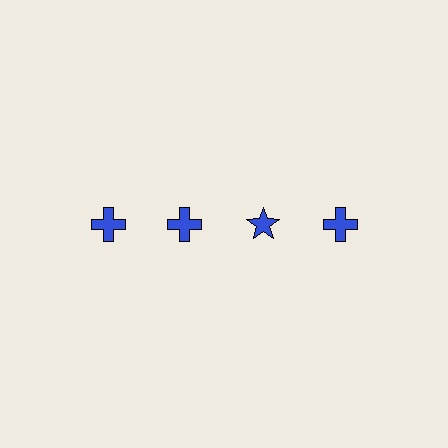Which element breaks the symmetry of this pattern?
The blue star in the top row, center column breaks the symmetry. All other shapes are blue crosses.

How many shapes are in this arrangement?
There are 4 shapes arranged in a grid pattern.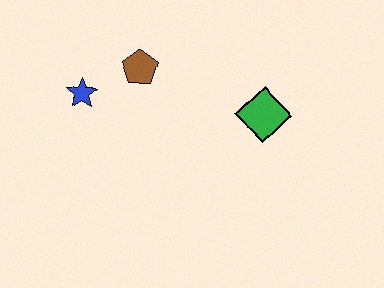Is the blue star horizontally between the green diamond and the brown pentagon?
No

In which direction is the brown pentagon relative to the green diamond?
The brown pentagon is to the left of the green diamond.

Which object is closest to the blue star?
The brown pentagon is closest to the blue star.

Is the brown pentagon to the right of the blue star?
Yes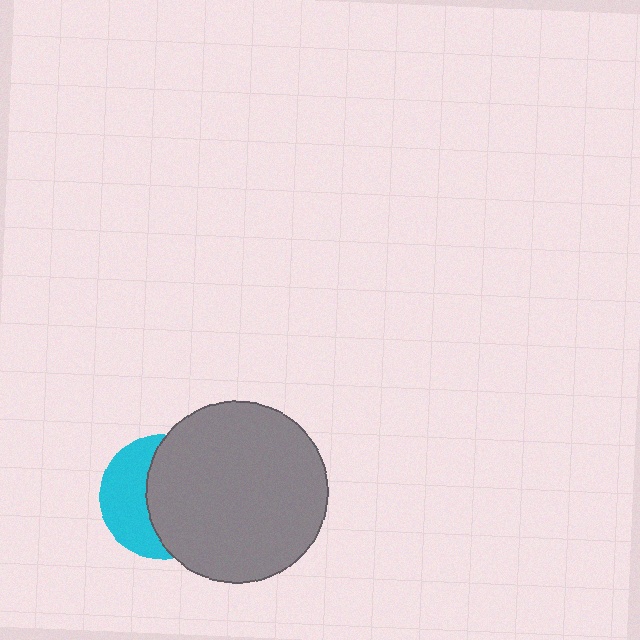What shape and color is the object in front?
The object in front is a gray circle.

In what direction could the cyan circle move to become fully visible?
The cyan circle could move left. That would shift it out from behind the gray circle entirely.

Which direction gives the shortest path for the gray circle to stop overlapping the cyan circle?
Moving right gives the shortest separation.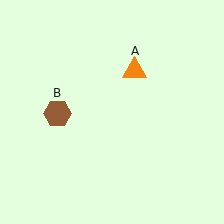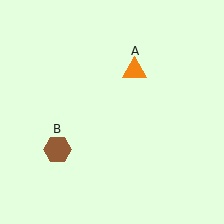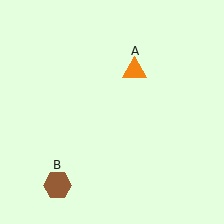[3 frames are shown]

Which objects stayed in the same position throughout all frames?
Orange triangle (object A) remained stationary.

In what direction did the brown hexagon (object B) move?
The brown hexagon (object B) moved down.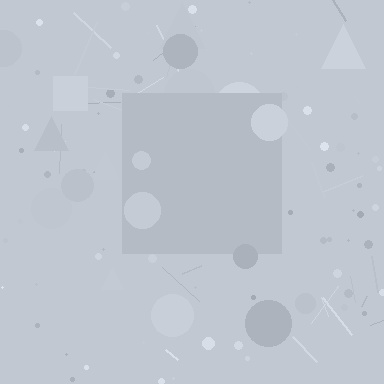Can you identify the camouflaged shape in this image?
The camouflaged shape is a square.